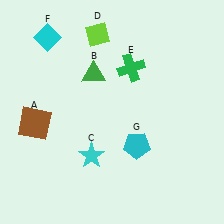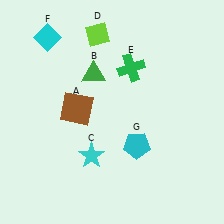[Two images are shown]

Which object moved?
The brown square (A) moved right.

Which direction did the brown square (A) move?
The brown square (A) moved right.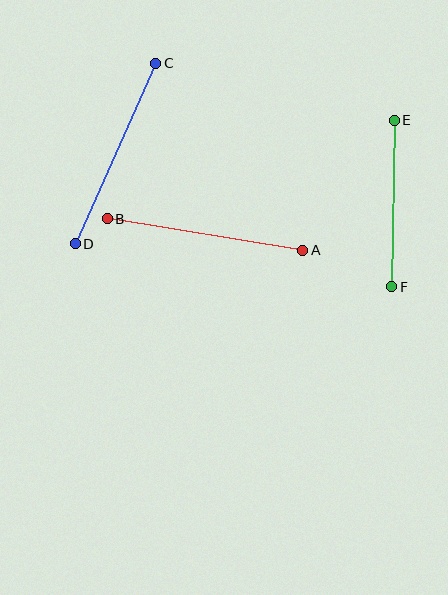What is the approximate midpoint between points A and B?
The midpoint is at approximately (205, 234) pixels.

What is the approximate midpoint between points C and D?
The midpoint is at approximately (116, 153) pixels.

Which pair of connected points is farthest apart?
Points A and B are farthest apart.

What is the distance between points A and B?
The distance is approximately 198 pixels.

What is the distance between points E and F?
The distance is approximately 166 pixels.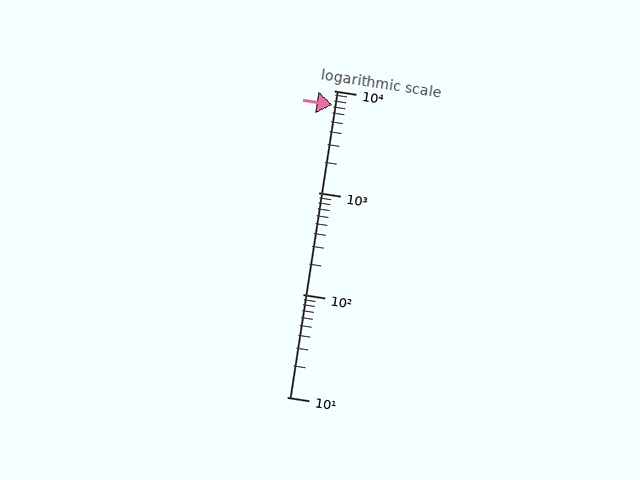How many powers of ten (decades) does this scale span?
The scale spans 3 decades, from 10 to 10000.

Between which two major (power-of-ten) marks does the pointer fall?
The pointer is between 1000 and 10000.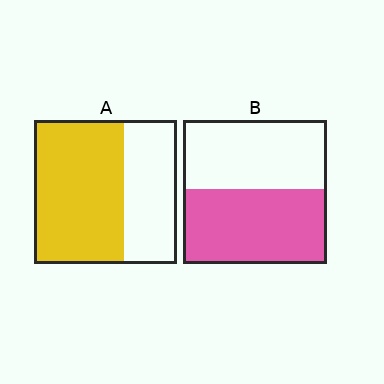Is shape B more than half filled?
Roughly half.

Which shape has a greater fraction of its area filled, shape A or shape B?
Shape A.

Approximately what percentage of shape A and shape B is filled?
A is approximately 65% and B is approximately 50%.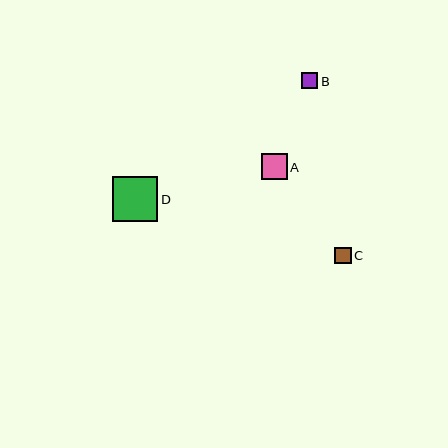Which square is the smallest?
Square B is the smallest with a size of approximately 16 pixels.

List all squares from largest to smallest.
From largest to smallest: D, A, C, B.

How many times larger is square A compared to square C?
Square A is approximately 1.6 times the size of square C.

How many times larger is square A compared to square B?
Square A is approximately 1.6 times the size of square B.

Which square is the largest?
Square D is the largest with a size of approximately 45 pixels.